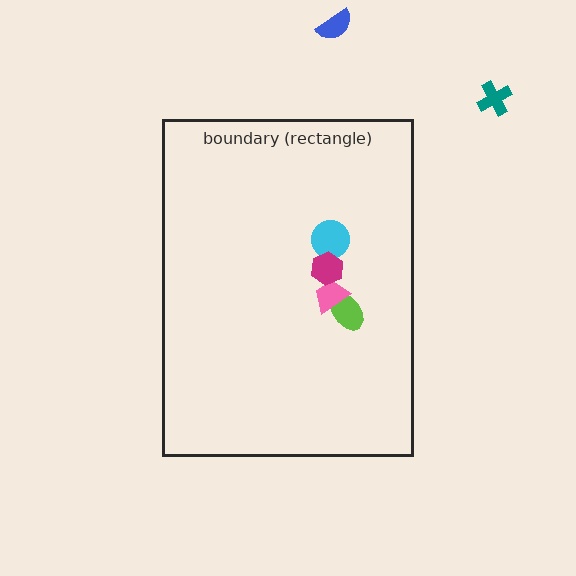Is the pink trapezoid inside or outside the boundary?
Inside.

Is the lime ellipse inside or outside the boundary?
Inside.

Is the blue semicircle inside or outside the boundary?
Outside.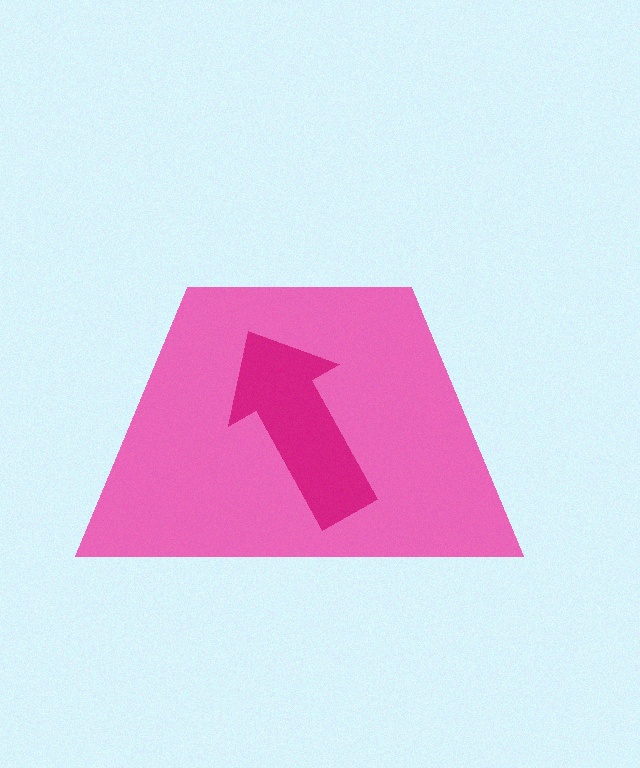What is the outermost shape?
The pink trapezoid.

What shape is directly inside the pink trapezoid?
The magenta arrow.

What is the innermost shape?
The magenta arrow.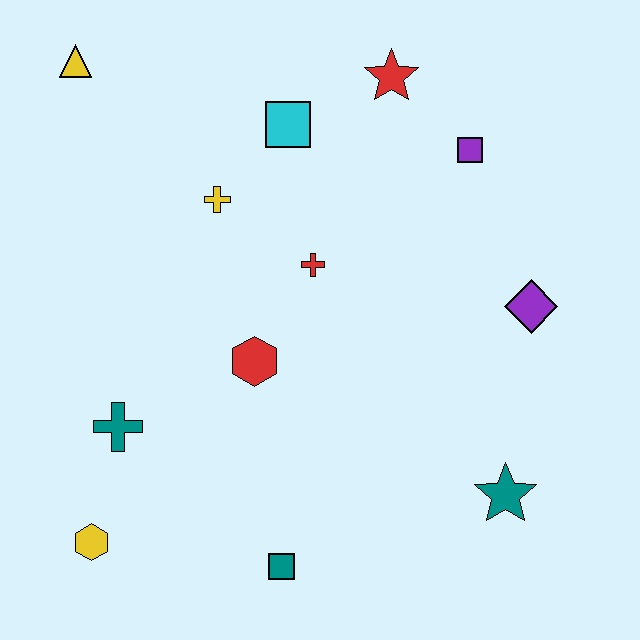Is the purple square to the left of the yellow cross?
No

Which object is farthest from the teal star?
The yellow triangle is farthest from the teal star.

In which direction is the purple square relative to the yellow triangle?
The purple square is to the right of the yellow triangle.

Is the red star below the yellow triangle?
Yes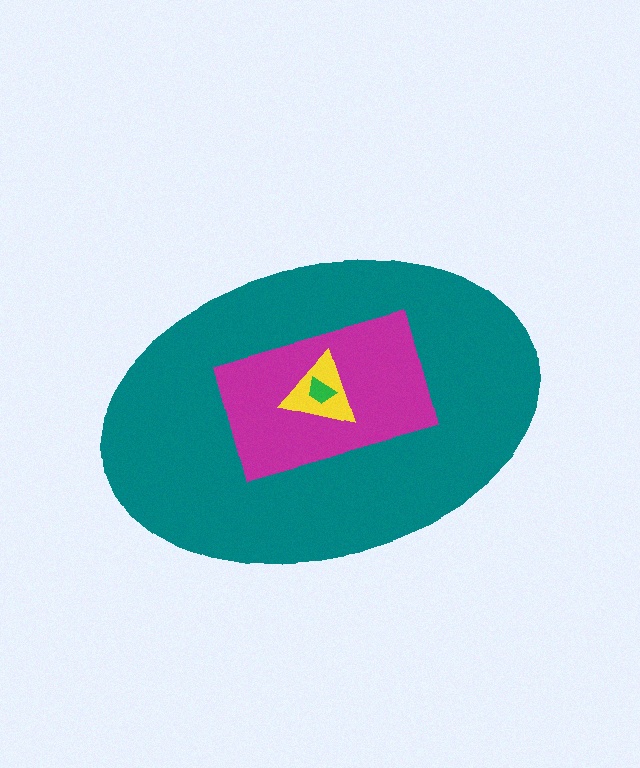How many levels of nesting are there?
4.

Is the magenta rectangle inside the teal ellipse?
Yes.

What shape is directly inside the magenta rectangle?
The yellow triangle.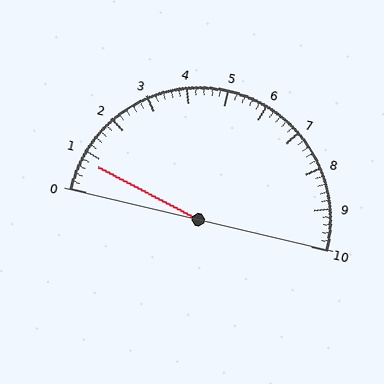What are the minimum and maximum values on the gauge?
The gauge ranges from 0 to 10.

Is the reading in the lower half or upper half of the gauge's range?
The reading is in the lower half of the range (0 to 10).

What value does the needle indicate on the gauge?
The needle indicates approximately 0.8.